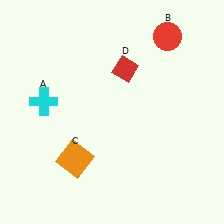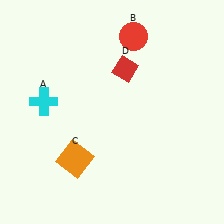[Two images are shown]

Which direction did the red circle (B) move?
The red circle (B) moved left.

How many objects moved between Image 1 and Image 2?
1 object moved between the two images.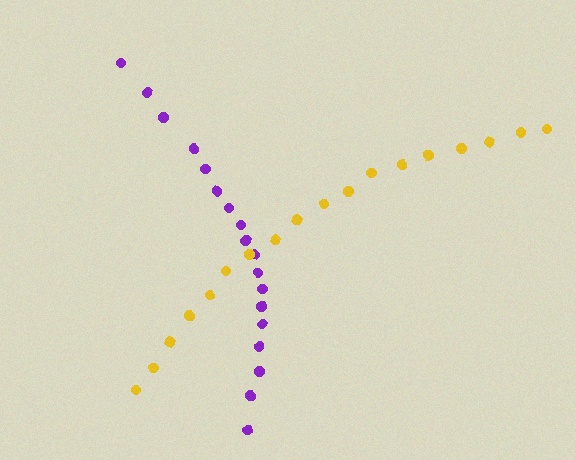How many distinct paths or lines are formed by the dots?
There are 2 distinct paths.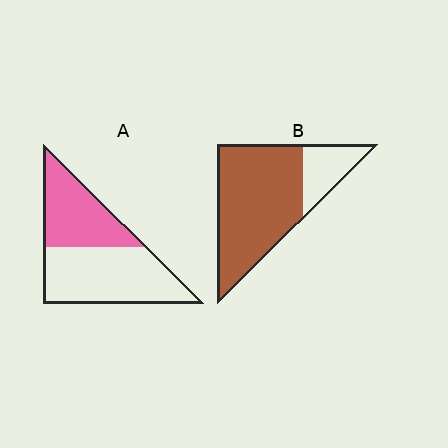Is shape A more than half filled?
No.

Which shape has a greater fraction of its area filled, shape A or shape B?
Shape B.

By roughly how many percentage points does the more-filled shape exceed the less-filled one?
By roughly 35 percentage points (B over A).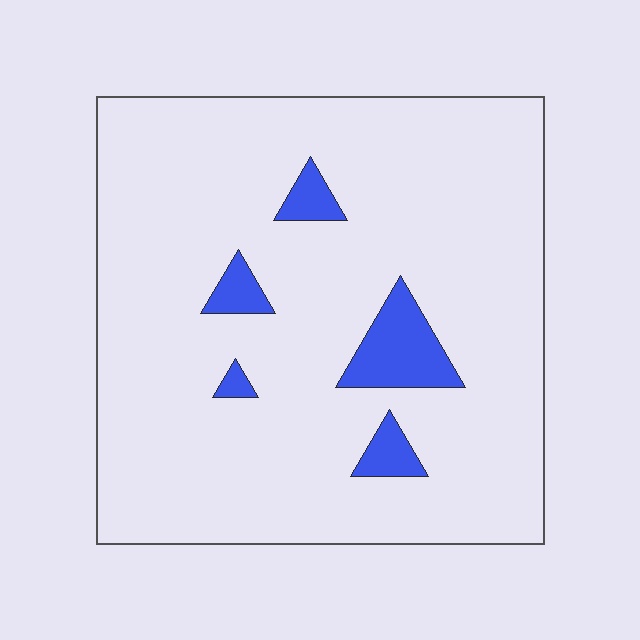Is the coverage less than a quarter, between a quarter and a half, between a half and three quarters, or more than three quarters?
Less than a quarter.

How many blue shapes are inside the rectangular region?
5.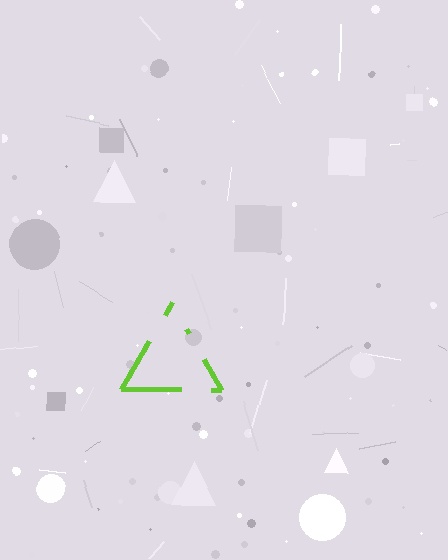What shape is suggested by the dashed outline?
The dashed outline suggests a triangle.